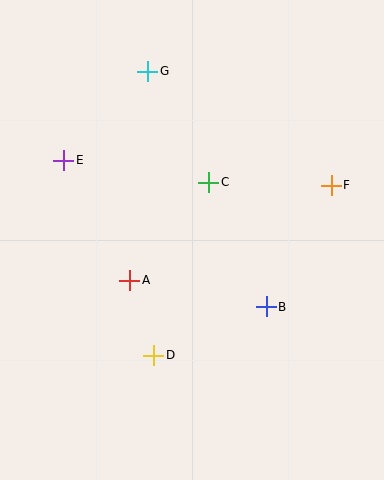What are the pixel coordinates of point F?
Point F is at (331, 185).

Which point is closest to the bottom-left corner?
Point D is closest to the bottom-left corner.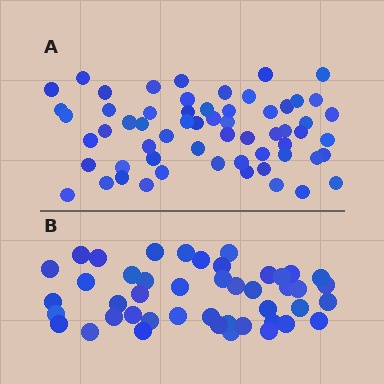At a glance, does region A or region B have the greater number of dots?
Region A (the top region) has more dots.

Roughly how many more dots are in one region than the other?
Region A has approximately 15 more dots than region B.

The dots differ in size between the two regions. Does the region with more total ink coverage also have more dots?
No. Region B has more total ink coverage because its dots are larger, but region A actually contains more individual dots. Total area can be misleading — the number of items is what matters here.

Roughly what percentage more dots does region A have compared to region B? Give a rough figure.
About 35% more.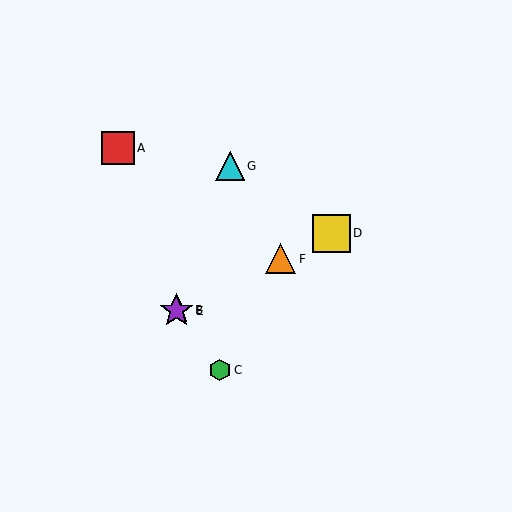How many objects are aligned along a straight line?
4 objects (B, D, E, F) are aligned along a straight line.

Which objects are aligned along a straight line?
Objects B, D, E, F are aligned along a straight line.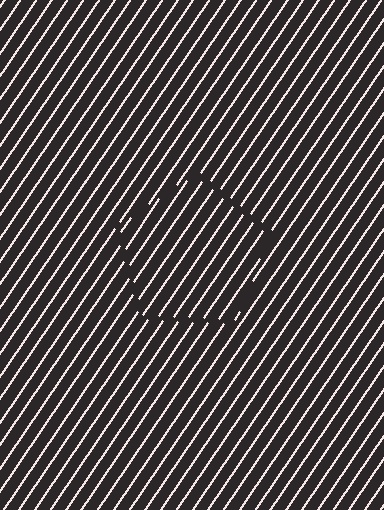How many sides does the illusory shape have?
5 sides — the line-ends trace a pentagon.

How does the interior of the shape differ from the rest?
The interior of the shape contains the same grating, shifted by half a period — the contour is defined by the phase discontinuity where line-ends from the inner and outer gratings abut.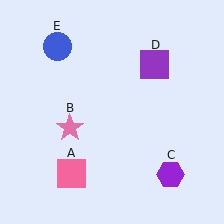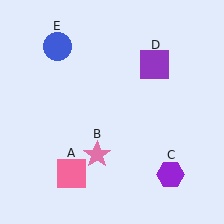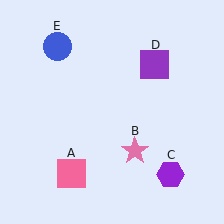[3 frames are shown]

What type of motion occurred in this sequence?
The pink star (object B) rotated counterclockwise around the center of the scene.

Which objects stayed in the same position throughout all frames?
Pink square (object A) and purple hexagon (object C) and purple square (object D) and blue circle (object E) remained stationary.